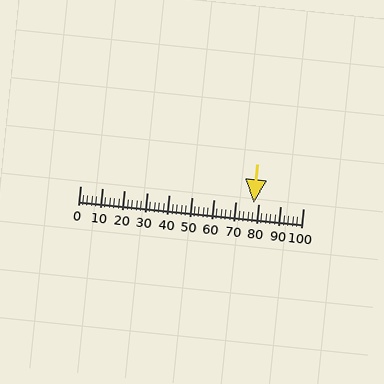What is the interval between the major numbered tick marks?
The major tick marks are spaced 10 units apart.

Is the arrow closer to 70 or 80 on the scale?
The arrow is closer to 80.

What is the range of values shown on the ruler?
The ruler shows values from 0 to 100.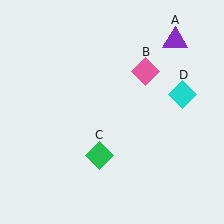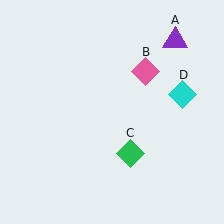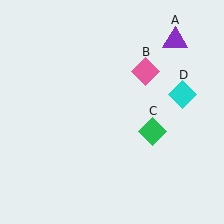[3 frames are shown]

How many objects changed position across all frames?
1 object changed position: green diamond (object C).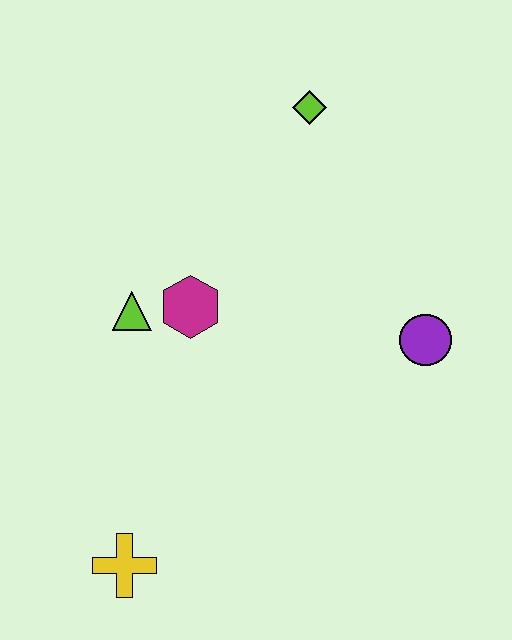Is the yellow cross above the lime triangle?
No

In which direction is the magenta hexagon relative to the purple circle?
The magenta hexagon is to the left of the purple circle.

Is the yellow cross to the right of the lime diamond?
No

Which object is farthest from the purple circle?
The yellow cross is farthest from the purple circle.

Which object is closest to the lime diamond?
The magenta hexagon is closest to the lime diamond.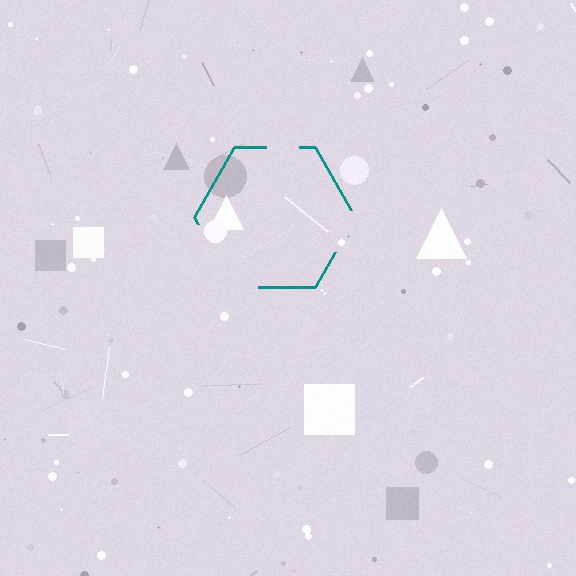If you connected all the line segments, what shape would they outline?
They would outline a hexagon.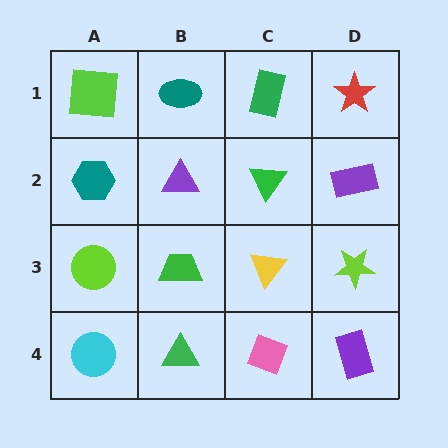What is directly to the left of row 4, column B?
A cyan circle.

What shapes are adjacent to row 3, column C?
A green triangle (row 2, column C), a pink diamond (row 4, column C), a green trapezoid (row 3, column B), a lime star (row 3, column D).